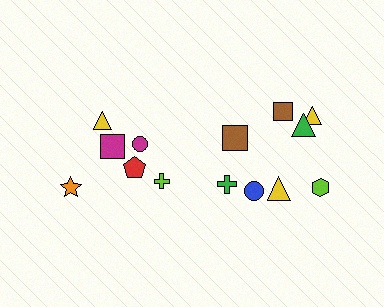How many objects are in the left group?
There are 6 objects.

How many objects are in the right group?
There are 8 objects.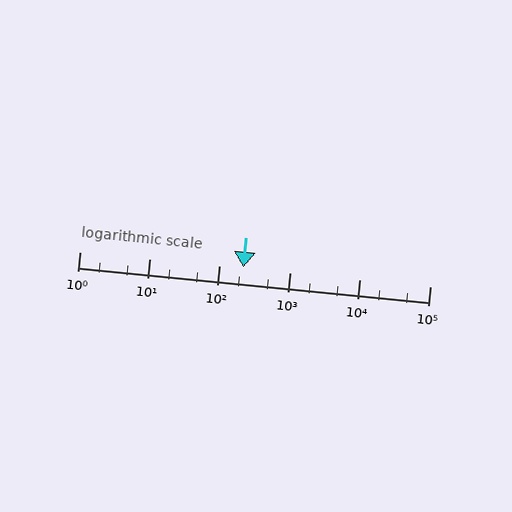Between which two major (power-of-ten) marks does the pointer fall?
The pointer is between 100 and 1000.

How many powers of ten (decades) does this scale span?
The scale spans 5 decades, from 1 to 100000.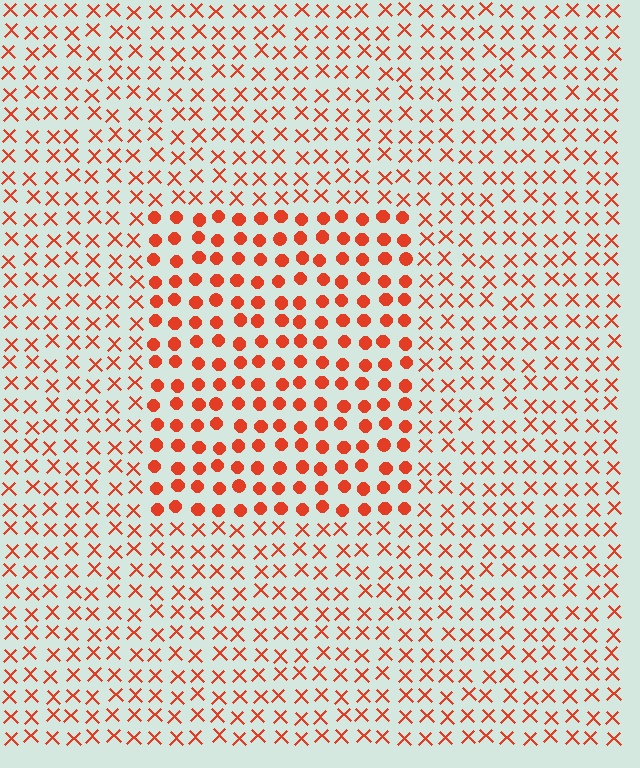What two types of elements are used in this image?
The image uses circles inside the rectangle region and X marks outside it.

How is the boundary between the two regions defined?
The boundary is defined by a change in element shape: circles inside vs. X marks outside. All elements share the same color and spacing.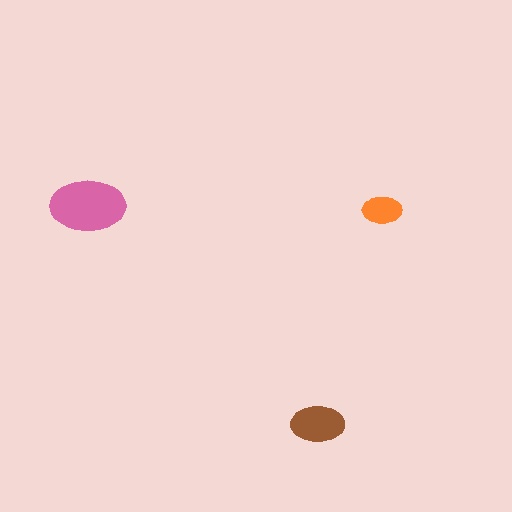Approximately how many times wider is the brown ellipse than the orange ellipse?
About 1.5 times wider.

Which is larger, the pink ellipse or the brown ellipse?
The pink one.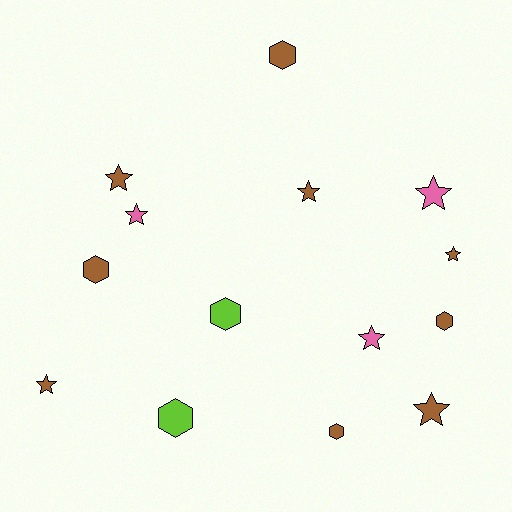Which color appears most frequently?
Brown, with 9 objects.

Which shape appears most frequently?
Star, with 8 objects.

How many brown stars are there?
There are 5 brown stars.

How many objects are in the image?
There are 14 objects.